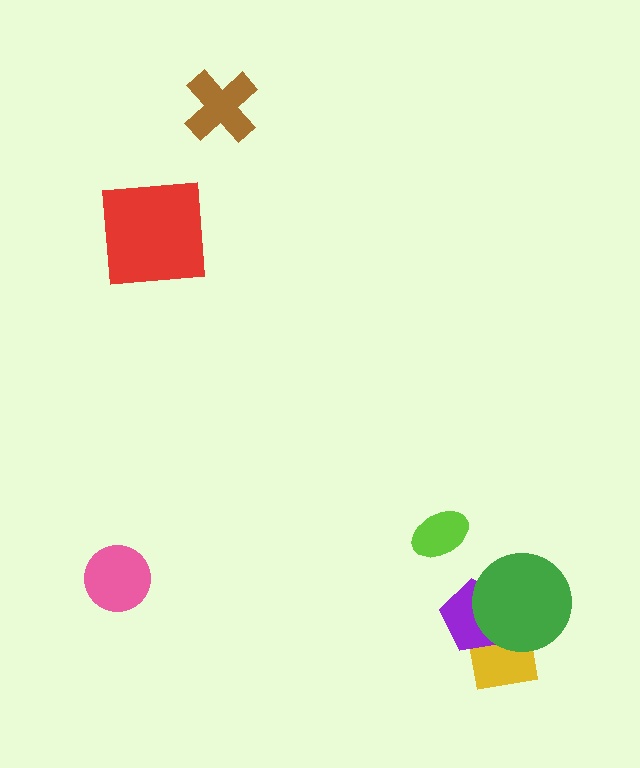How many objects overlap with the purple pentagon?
2 objects overlap with the purple pentagon.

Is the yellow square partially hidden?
Yes, it is partially covered by another shape.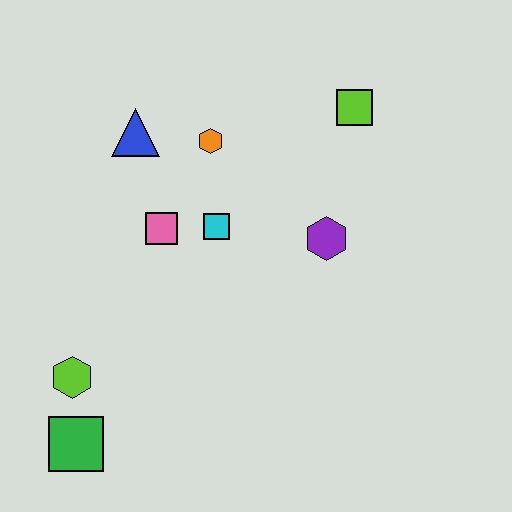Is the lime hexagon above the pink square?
No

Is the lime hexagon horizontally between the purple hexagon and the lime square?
No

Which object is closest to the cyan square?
The pink square is closest to the cyan square.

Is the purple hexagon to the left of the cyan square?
No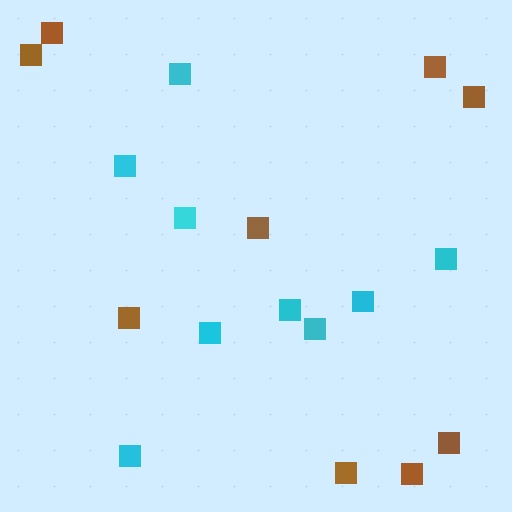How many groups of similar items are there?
There are 2 groups: one group of cyan squares (9) and one group of brown squares (9).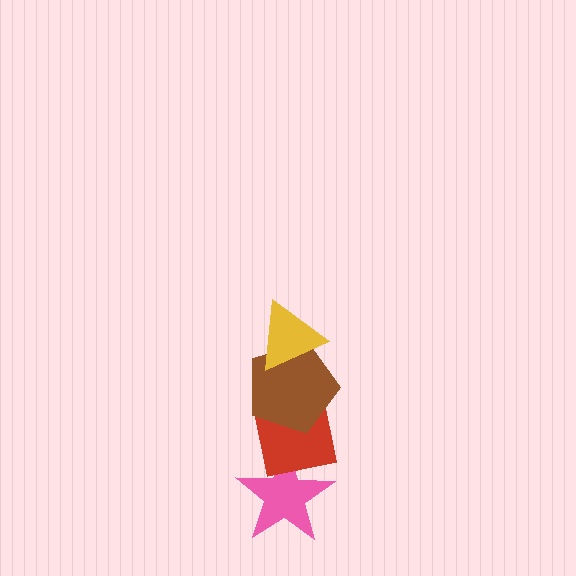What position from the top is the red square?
The red square is 3rd from the top.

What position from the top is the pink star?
The pink star is 4th from the top.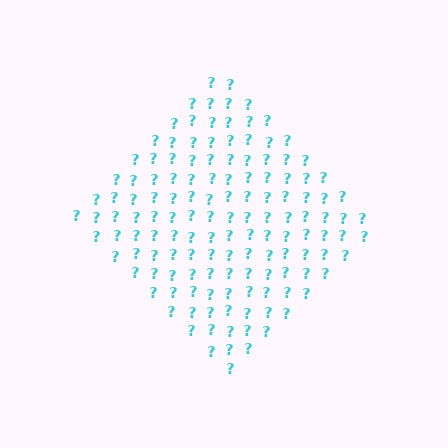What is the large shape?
The large shape is a diamond.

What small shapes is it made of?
It is made of small question marks.